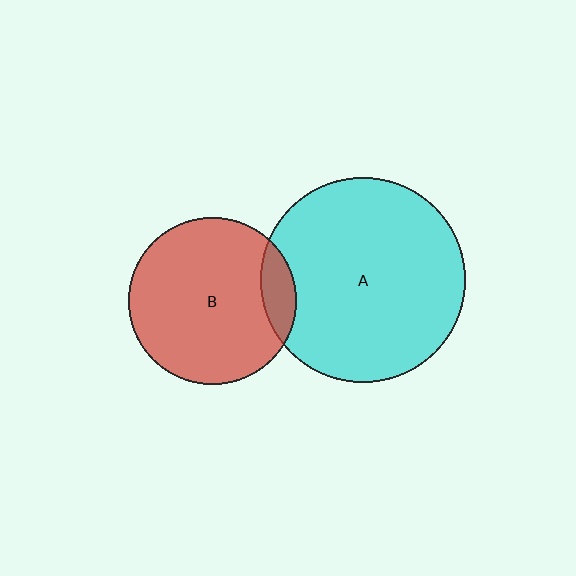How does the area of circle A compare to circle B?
Approximately 1.5 times.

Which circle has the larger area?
Circle A (cyan).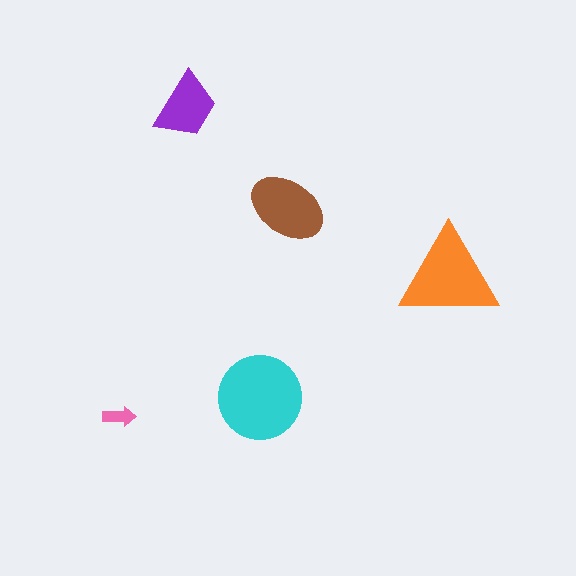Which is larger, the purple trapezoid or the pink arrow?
The purple trapezoid.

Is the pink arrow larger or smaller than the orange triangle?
Smaller.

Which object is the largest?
The cyan circle.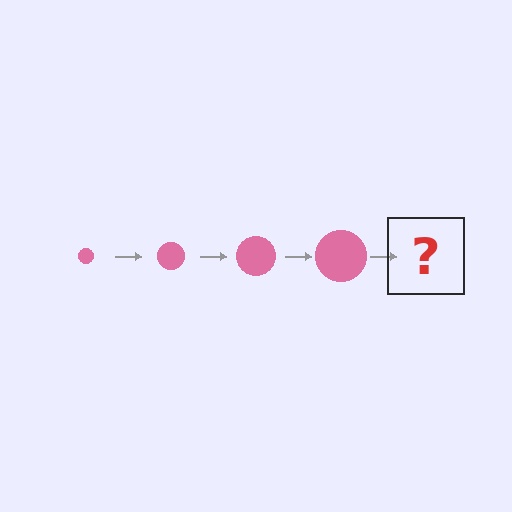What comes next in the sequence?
The next element should be a pink circle, larger than the previous one.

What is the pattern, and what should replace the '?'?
The pattern is that the circle gets progressively larger each step. The '?' should be a pink circle, larger than the previous one.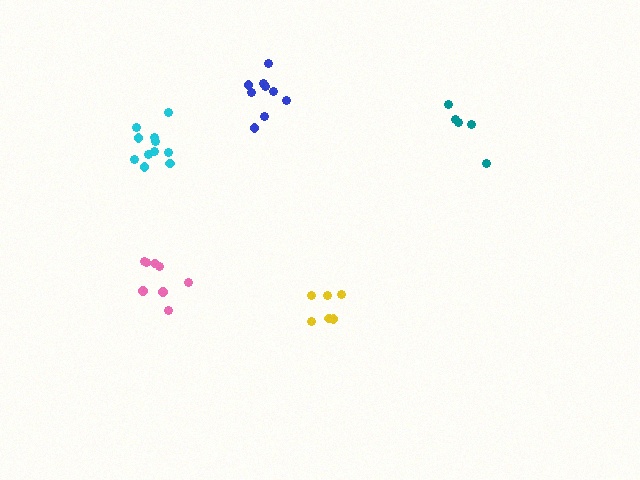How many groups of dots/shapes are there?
There are 5 groups.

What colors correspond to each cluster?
The clusters are colored: teal, pink, yellow, blue, cyan.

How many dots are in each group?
Group 1: 5 dots, Group 2: 8 dots, Group 3: 6 dots, Group 4: 9 dots, Group 5: 11 dots (39 total).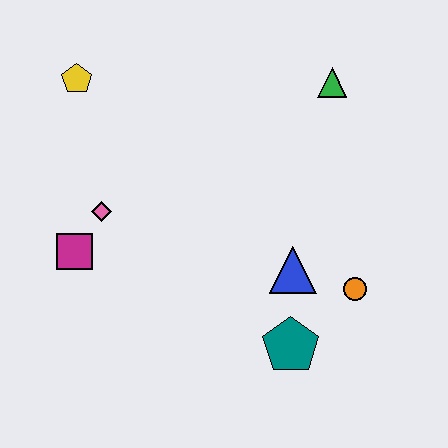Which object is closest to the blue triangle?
The orange circle is closest to the blue triangle.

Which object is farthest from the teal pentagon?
The yellow pentagon is farthest from the teal pentagon.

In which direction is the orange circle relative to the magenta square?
The orange circle is to the right of the magenta square.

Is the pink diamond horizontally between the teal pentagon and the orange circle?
No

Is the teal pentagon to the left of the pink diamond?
No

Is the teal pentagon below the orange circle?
Yes